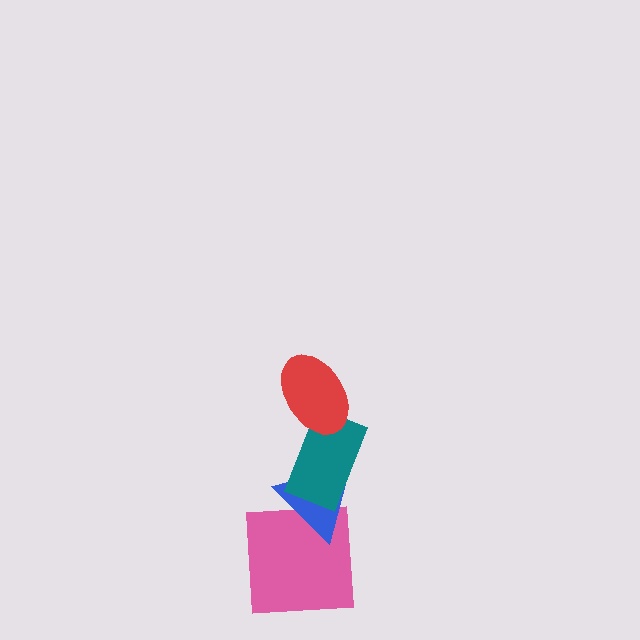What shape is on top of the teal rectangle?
The red ellipse is on top of the teal rectangle.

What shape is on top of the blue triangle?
The teal rectangle is on top of the blue triangle.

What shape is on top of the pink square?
The blue triangle is on top of the pink square.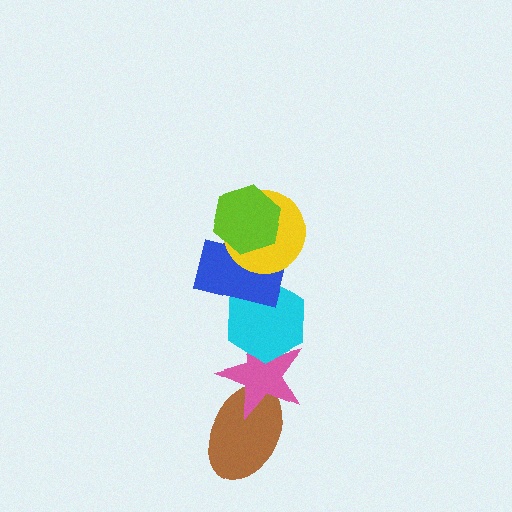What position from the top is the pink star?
The pink star is 5th from the top.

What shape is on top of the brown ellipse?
The pink star is on top of the brown ellipse.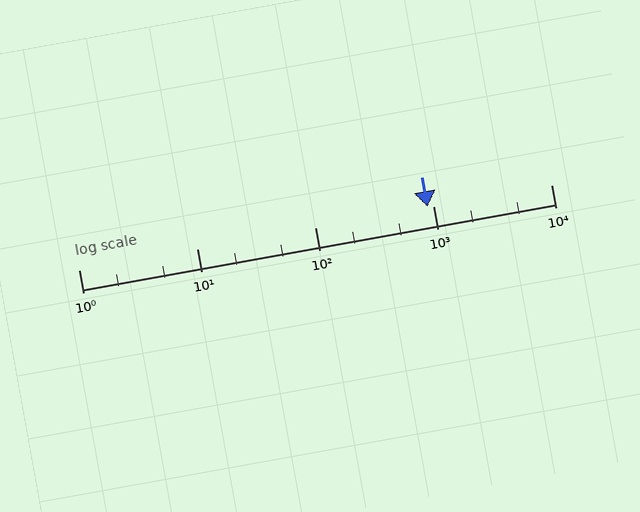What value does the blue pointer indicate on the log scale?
The pointer indicates approximately 900.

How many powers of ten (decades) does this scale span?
The scale spans 4 decades, from 1 to 10000.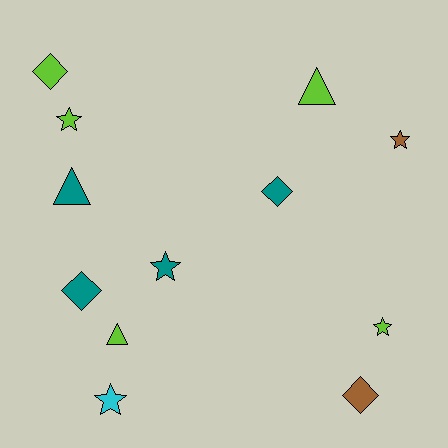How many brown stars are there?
There is 1 brown star.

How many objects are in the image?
There are 12 objects.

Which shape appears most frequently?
Star, with 5 objects.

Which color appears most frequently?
Lime, with 5 objects.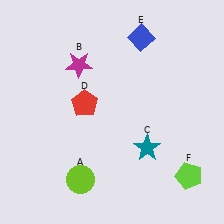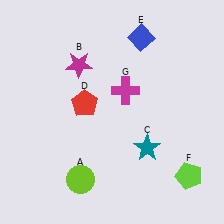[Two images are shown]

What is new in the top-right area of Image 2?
A magenta cross (G) was added in the top-right area of Image 2.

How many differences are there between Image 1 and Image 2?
There is 1 difference between the two images.